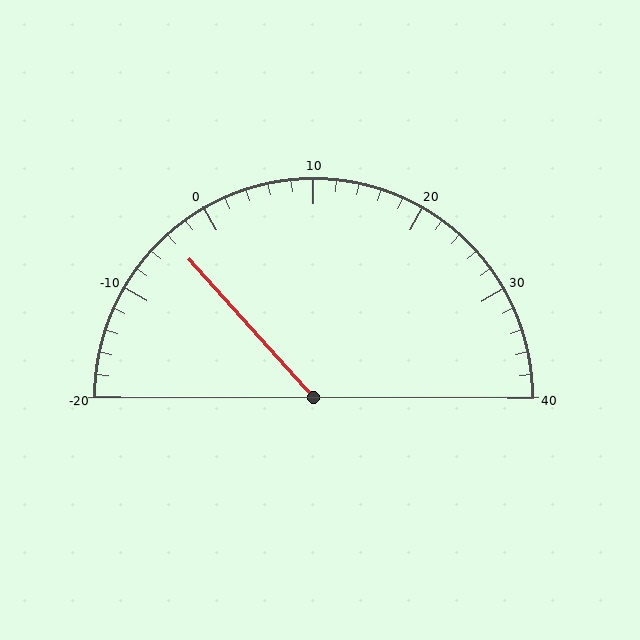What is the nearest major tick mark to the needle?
The nearest major tick mark is 0.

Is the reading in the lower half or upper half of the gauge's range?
The reading is in the lower half of the range (-20 to 40).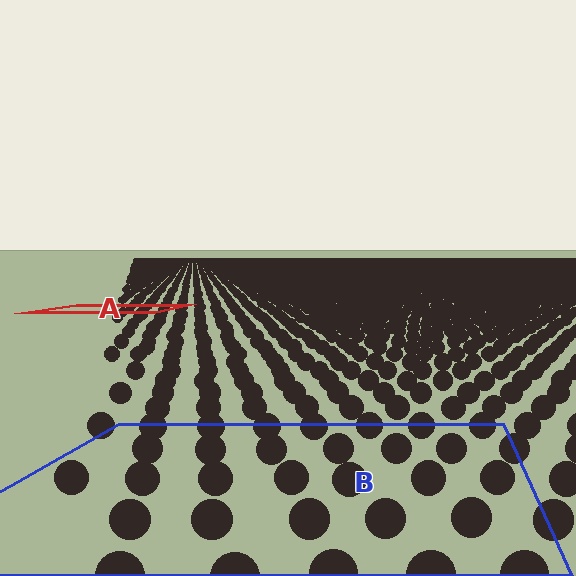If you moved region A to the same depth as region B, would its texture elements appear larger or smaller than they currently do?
They would appear larger. At a closer depth, the same texture elements are projected at a bigger on-screen size.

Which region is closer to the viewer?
Region B is closer. The texture elements there are larger and more spread out.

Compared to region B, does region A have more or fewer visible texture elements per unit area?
Region A has more texture elements per unit area — they are packed more densely because it is farther away.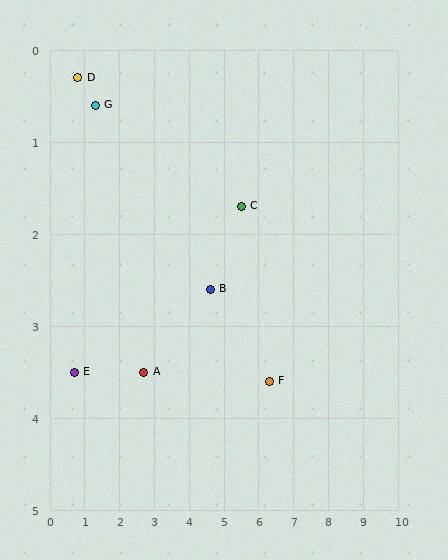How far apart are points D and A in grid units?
Points D and A are about 3.7 grid units apart.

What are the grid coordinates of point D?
Point D is at approximately (0.8, 0.3).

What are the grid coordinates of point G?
Point G is at approximately (1.3, 0.6).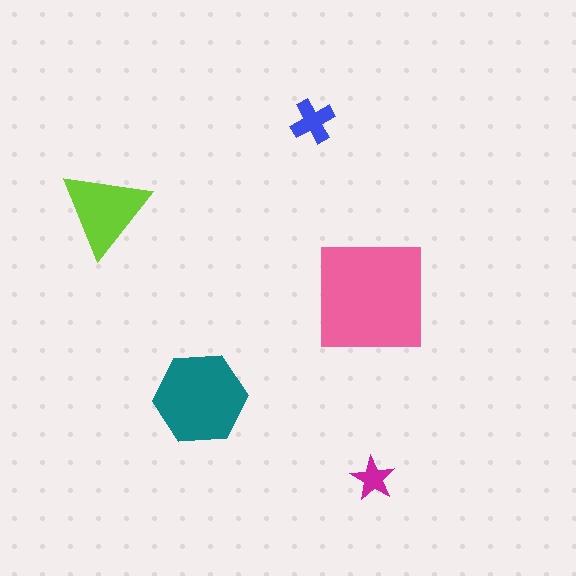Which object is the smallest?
The magenta star.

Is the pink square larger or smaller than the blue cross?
Larger.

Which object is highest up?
The blue cross is topmost.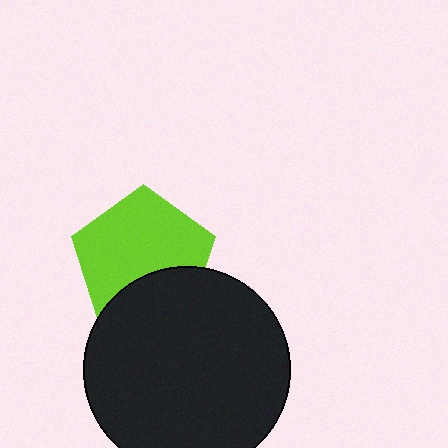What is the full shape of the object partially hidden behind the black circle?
The partially hidden object is a lime pentagon.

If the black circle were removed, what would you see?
You would see the complete lime pentagon.